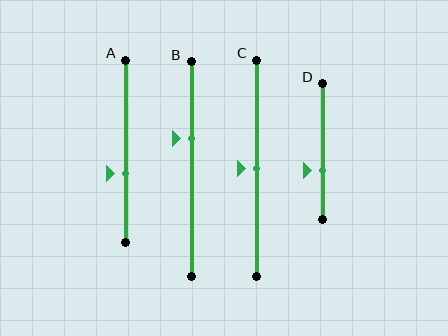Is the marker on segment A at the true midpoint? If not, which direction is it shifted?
No, the marker on segment A is shifted downward by about 12% of the segment length.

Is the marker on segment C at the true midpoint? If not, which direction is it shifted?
Yes, the marker on segment C is at the true midpoint.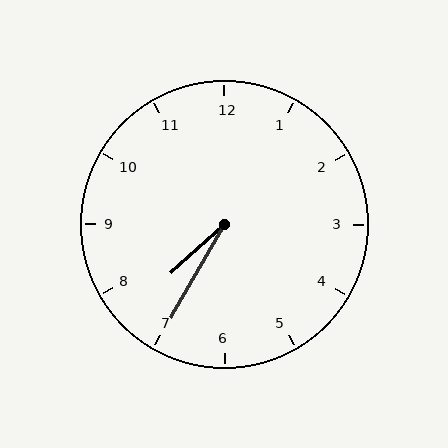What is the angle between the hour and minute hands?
Approximately 18 degrees.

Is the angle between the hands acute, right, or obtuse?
It is acute.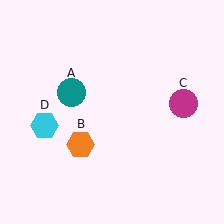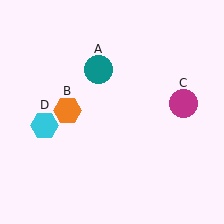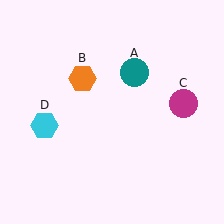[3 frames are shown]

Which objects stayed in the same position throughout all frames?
Magenta circle (object C) and cyan hexagon (object D) remained stationary.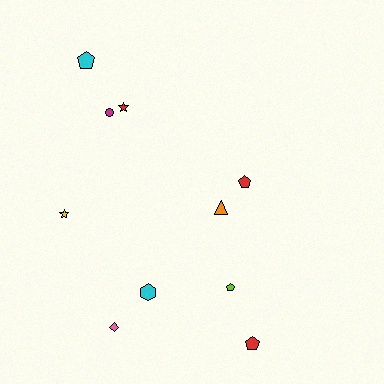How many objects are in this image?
There are 10 objects.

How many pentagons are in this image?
There are 4 pentagons.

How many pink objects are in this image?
There is 1 pink object.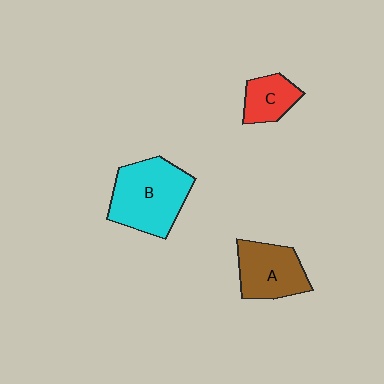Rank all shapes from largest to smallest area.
From largest to smallest: B (cyan), A (brown), C (red).